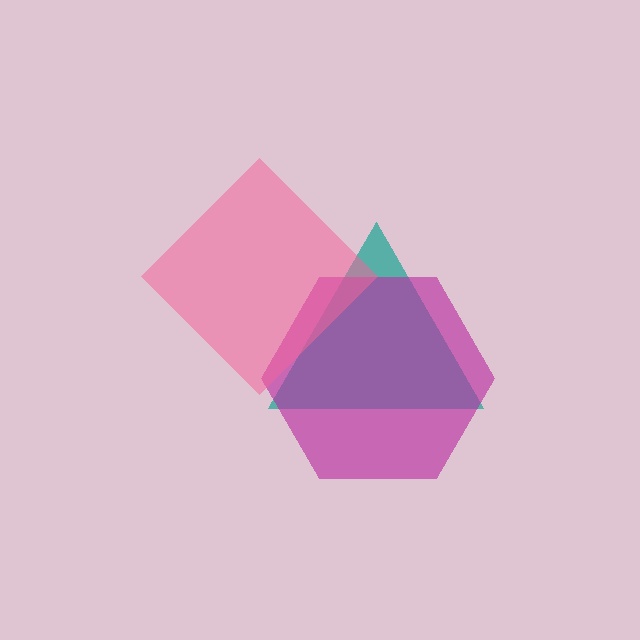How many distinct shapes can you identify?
There are 3 distinct shapes: a teal triangle, a magenta hexagon, a pink diamond.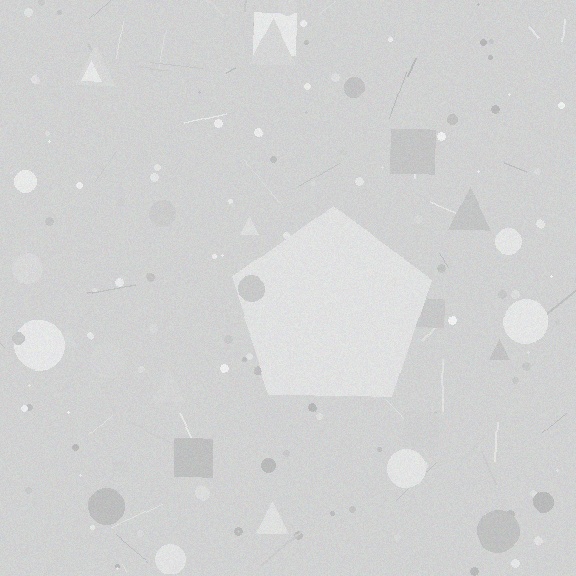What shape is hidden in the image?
A pentagon is hidden in the image.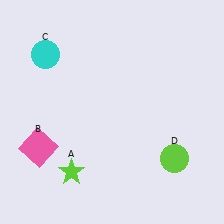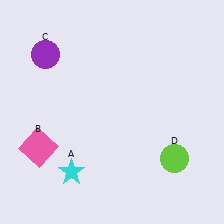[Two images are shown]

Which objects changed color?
A changed from lime to cyan. C changed from cyan to purple.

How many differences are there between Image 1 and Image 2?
There are 2 differences between the two images.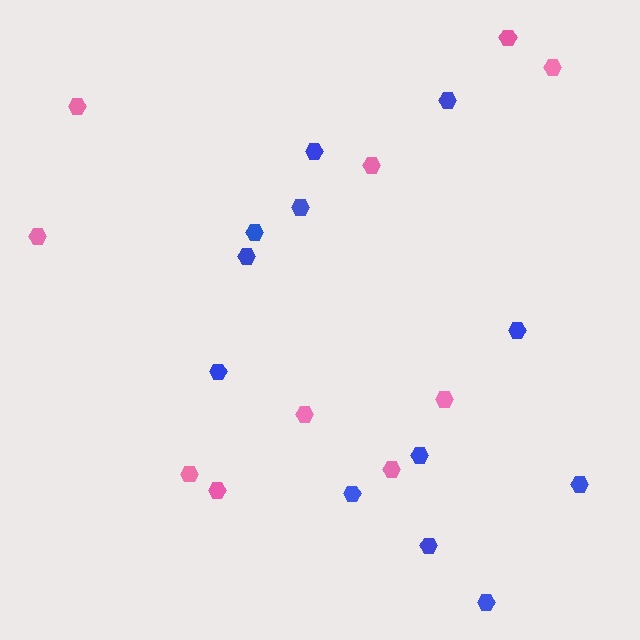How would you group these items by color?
There are 2 groups: one group of blue hexagons (12) and one group of pink hexagons (10).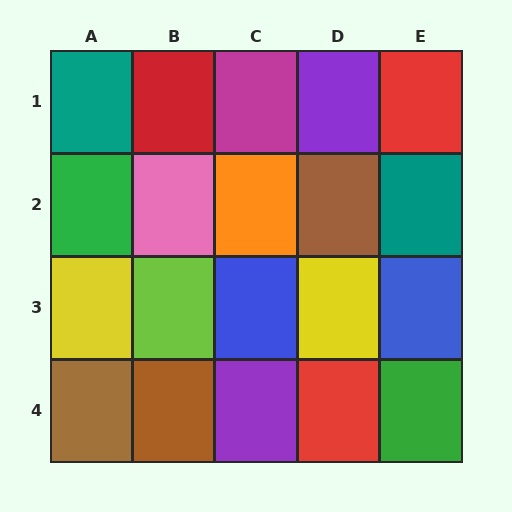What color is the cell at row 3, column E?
Blue.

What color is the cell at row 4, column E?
Green.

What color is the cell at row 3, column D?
Yellow.